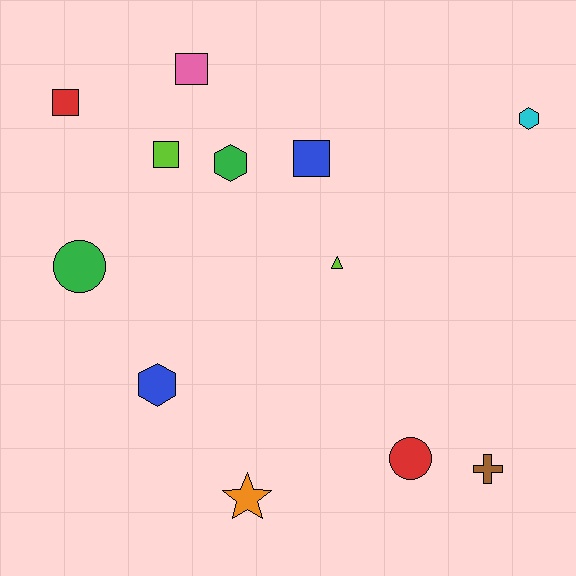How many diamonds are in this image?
There are no diamonds.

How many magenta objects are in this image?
There are no magenta objects.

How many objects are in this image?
There are 12 objects.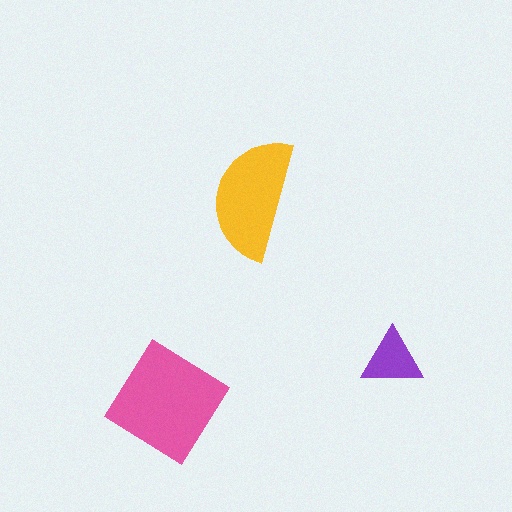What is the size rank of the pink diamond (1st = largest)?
1st.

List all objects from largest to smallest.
The pink diamond, the yellow semicircle, the purple triangle.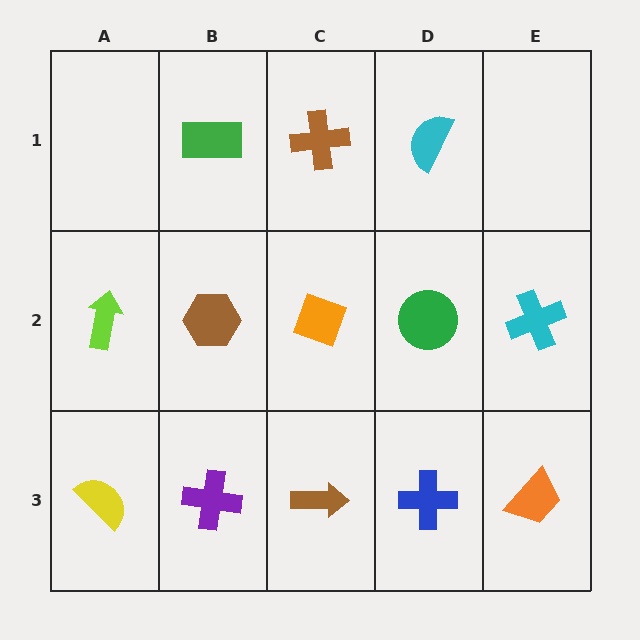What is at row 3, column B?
A purple cross.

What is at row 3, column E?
An orange trapezoid.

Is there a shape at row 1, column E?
No, that cell is empty.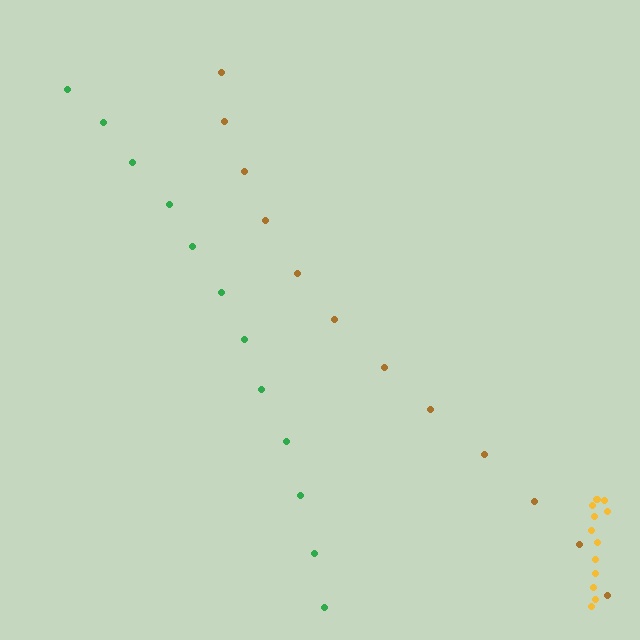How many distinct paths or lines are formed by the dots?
There are 3 distinct paths.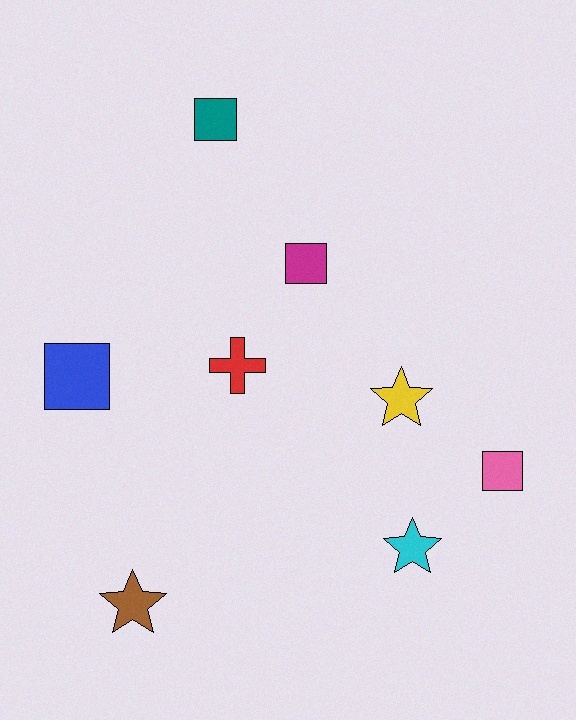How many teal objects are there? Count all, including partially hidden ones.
There is 1 teal object.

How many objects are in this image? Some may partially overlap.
There are 8 objects.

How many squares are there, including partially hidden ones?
There are 4 squares.